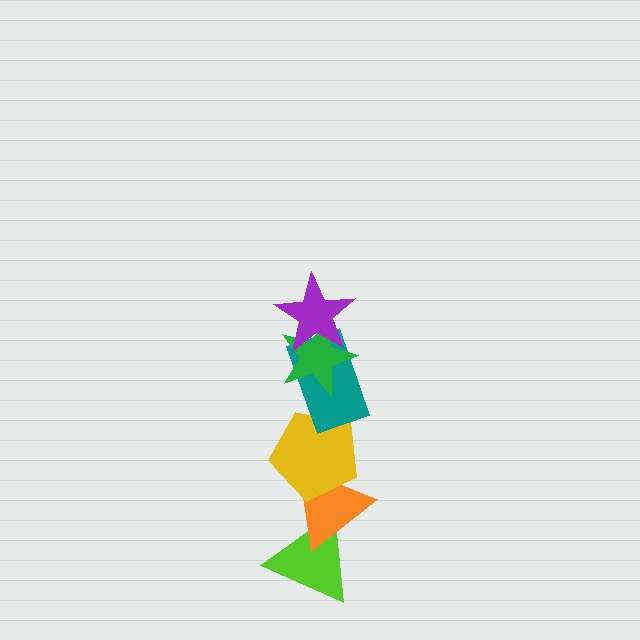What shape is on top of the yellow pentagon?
The teal rectangle is on top of the yellow pentagon.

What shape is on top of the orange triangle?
The yellow pentagon is on top of the orange triangle.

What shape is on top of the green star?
The purple star is on top of the green star.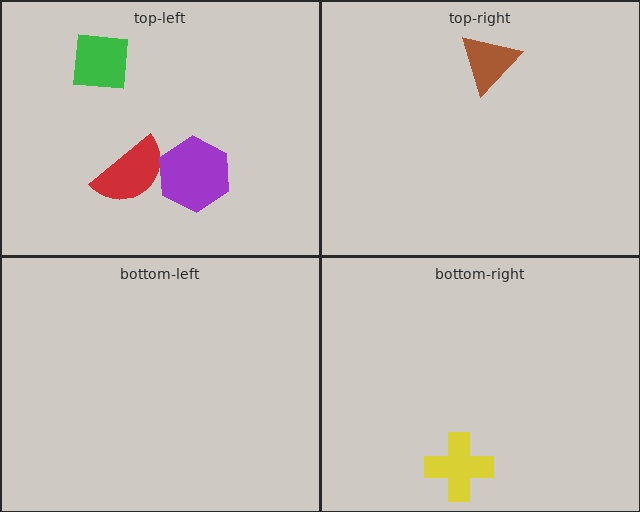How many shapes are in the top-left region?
3.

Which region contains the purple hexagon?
The top-left region.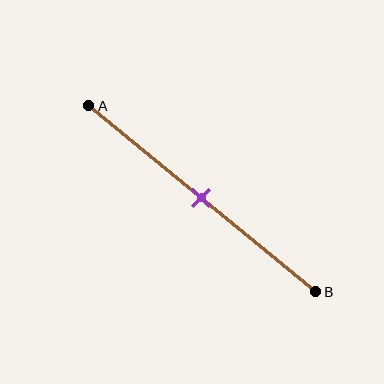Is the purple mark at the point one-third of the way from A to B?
No, the mark is at about 50% from A, not at the 33% one-third point.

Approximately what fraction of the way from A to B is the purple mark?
The purple mark is approximately 50% of the way from A to B.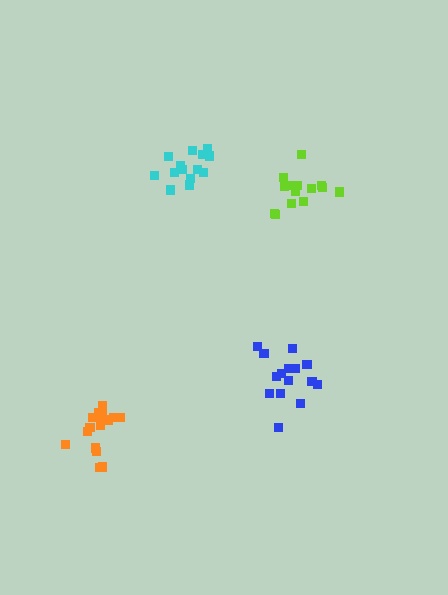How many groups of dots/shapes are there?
There are 4 groups.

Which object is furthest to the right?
The lime cluster is rightmost.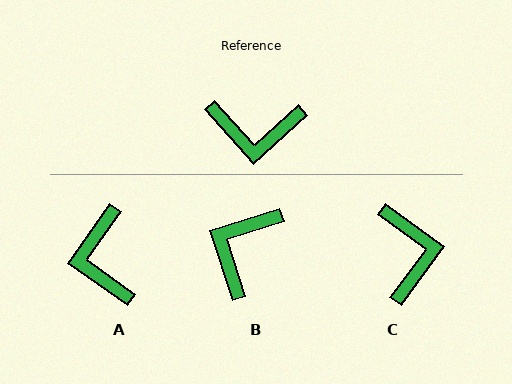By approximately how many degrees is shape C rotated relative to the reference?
Approximately 102 degrees counter-clockwise.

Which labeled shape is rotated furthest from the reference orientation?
B, about 114 degrees away.